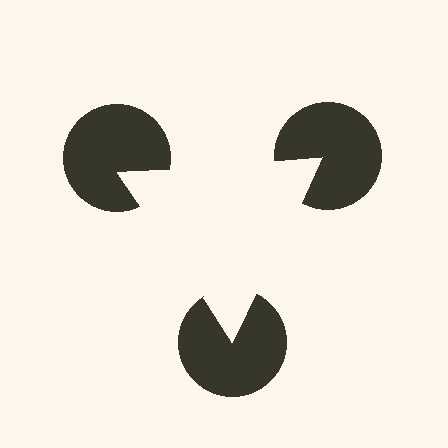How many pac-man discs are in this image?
There are 3 — one at each vertex of the illusory triangle.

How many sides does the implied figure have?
3 sides.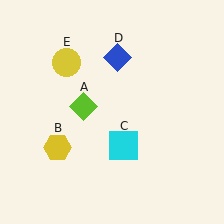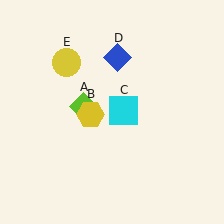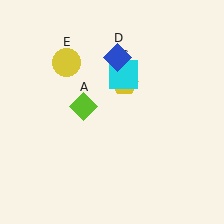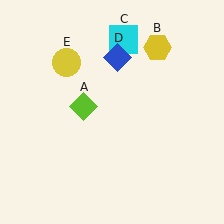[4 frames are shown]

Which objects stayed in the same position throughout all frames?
Lime diamond (object A) and blue diamond (object D) and yellow circle (object E) remained stationary.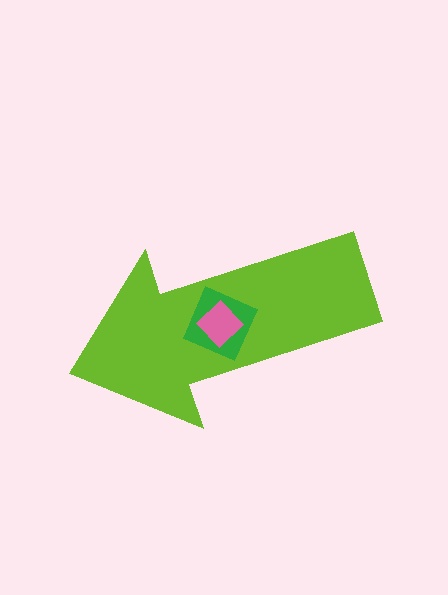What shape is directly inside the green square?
The pink diamond.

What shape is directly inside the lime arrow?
The green square.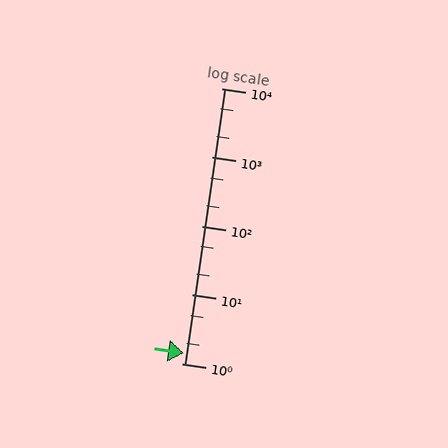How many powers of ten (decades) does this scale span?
The scale spans 4 decades, from 1 to 10000.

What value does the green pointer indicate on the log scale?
The pointer indicates approximately 1.4.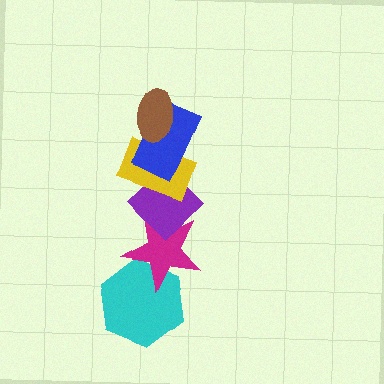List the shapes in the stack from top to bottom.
From top to bottom: the brown ellipse, the blue rectangle, the yellow rectangle, the purple diamond, the magenta star, the cyan hexagon.